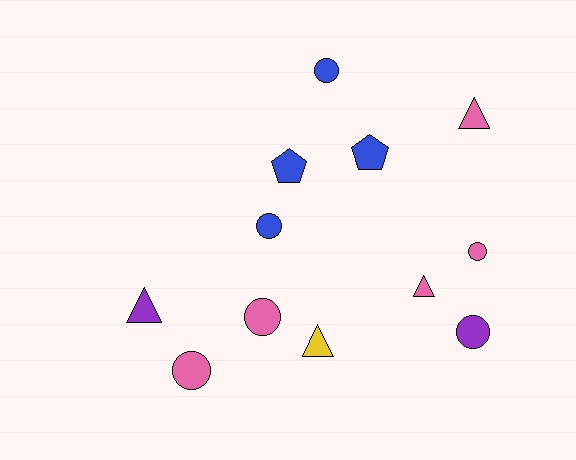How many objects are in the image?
There are 12 objects.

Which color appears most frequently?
Pink, with 5 objects.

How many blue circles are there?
There are 2 blue circles.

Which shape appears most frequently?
Circle, with 6 objects.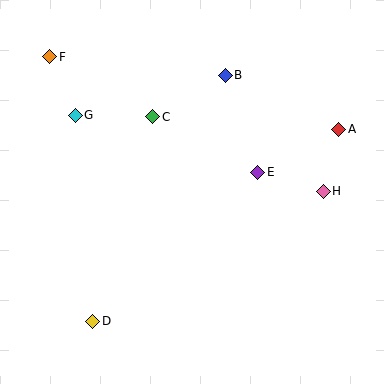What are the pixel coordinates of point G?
Point G is at (75, 115).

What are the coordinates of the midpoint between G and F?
The midpoint between G and F is at (62, 86).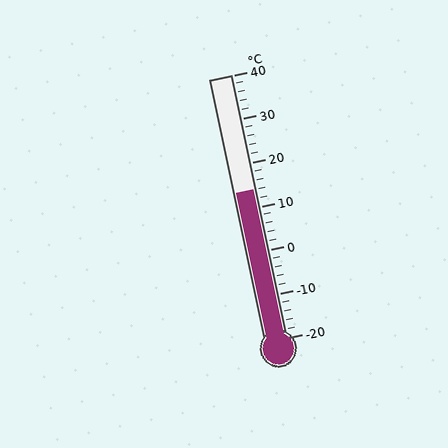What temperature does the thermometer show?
The thermometer shows approximately 14°C.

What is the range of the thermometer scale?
The thermometer scale ranges from -20°C to 40°C.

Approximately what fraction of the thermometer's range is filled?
The thermometer is filled to approximately 55% of its range.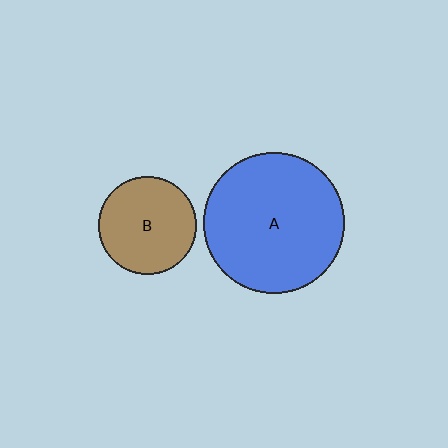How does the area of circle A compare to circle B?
Approximately 2.1 times.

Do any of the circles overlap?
No, none of the circles overlap.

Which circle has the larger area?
Circle A (blue).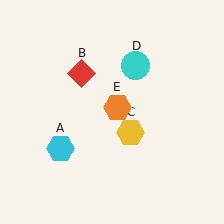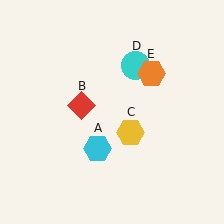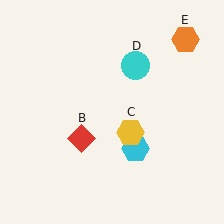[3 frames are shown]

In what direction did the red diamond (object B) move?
The red diamond (object B) moved down.